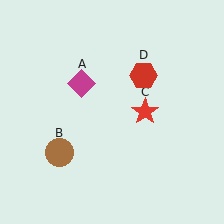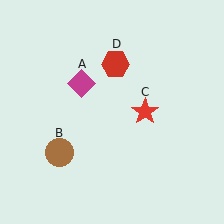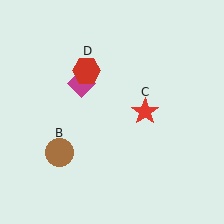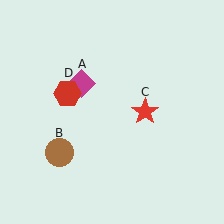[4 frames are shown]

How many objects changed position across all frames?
1 object changed position: red hexagon (object D).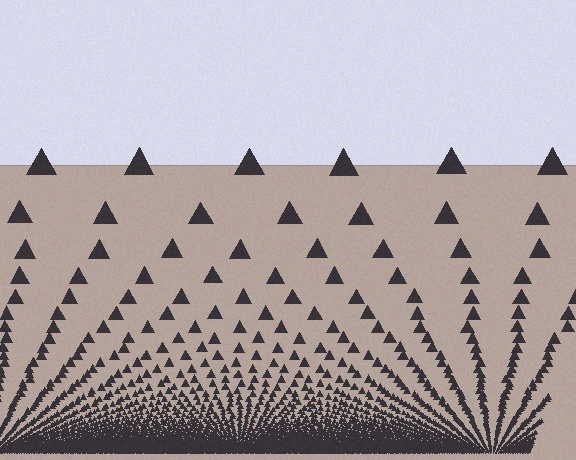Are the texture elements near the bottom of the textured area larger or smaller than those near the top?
Smaller. The gradient is inverted — elements near the bottom are smaller and denser.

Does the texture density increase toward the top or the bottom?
Density increases toward the bottom.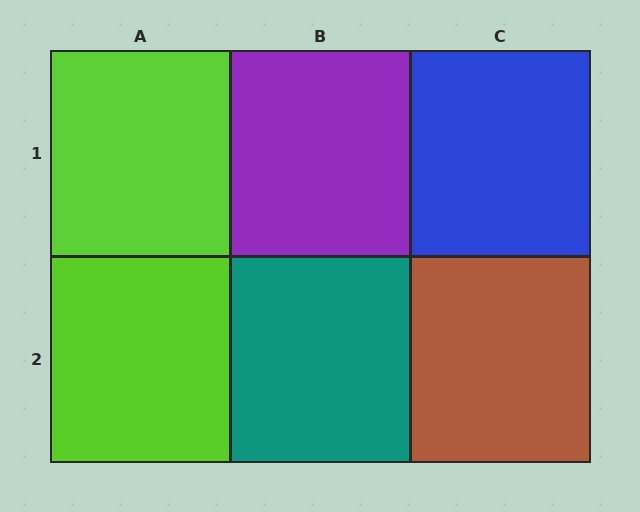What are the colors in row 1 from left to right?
Lime, purple, blue.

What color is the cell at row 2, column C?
Brown.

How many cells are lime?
2 cells are lime.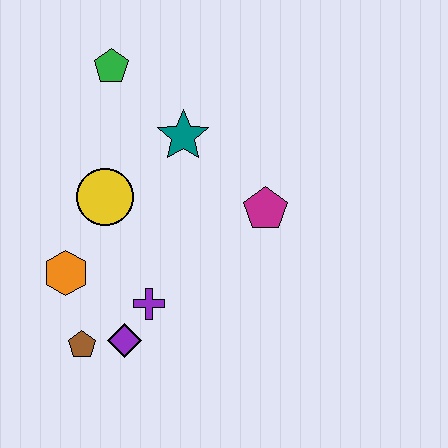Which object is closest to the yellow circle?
The orange hexagon is closest to the yellow circle.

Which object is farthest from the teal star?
The brown pentagon is farthest from the teal star.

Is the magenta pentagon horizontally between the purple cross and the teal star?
No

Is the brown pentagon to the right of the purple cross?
No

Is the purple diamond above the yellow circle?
No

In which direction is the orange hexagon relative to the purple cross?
The orange hexagon is to the left of the purple cross.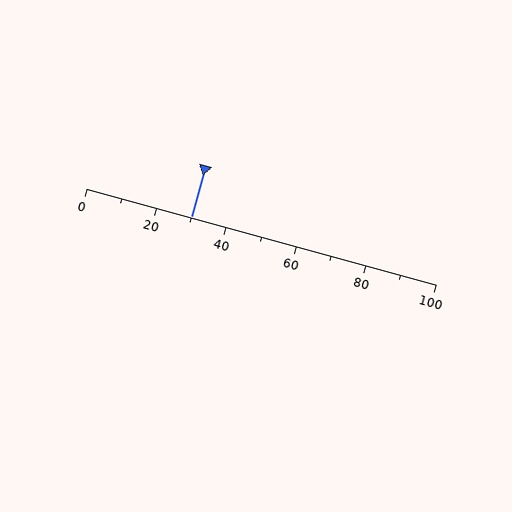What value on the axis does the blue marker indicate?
The marker indicates approximately 30.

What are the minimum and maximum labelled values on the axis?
The axis runs from 0 to 100.